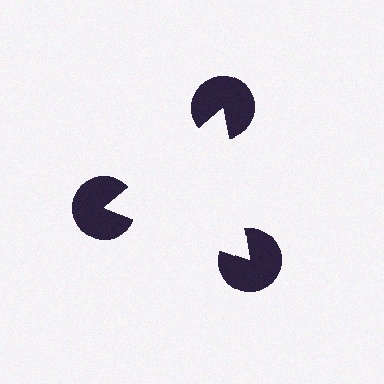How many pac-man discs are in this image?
There are 3 — one at each vertex of the illusory triangle.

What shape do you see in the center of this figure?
An illusory triangle — its edges are inferred from the aligned wedge cuts in the pac-man discs, not physically drawn.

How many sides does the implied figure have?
3 sides.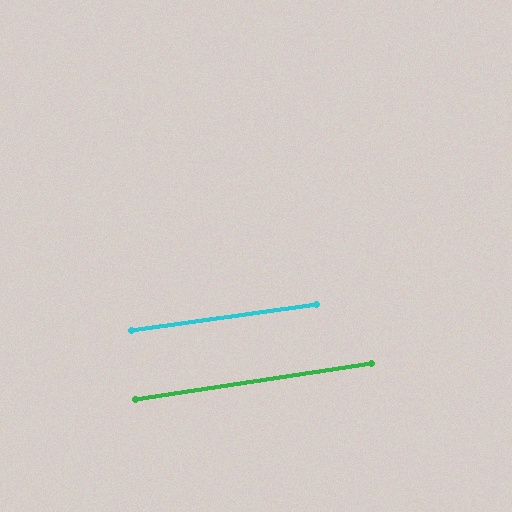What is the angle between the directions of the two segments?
Approximately 1 degree.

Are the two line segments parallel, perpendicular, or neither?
Parallel — their directions differ by only 0.6°.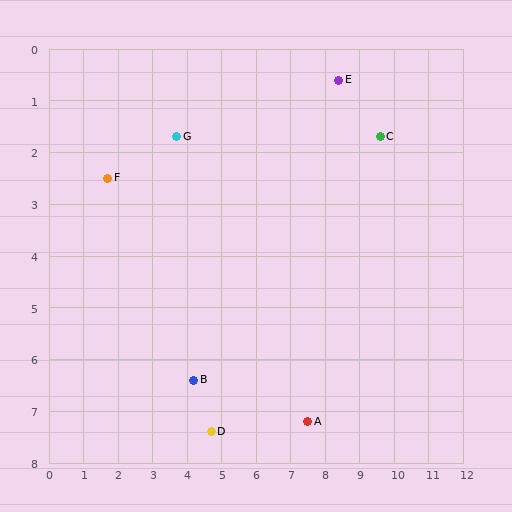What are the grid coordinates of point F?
Point F is at approximately (1.7, 2.5).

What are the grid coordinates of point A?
Point A is at approximately (7.5, 7.2).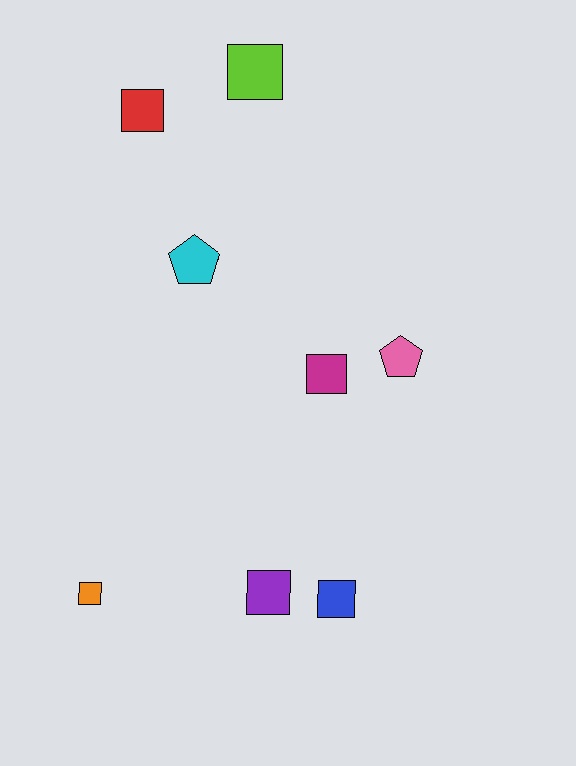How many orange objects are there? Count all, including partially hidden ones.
There is 1 orange object.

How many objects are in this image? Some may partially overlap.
There are 8 objects.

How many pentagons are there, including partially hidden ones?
There are 2 pentagons.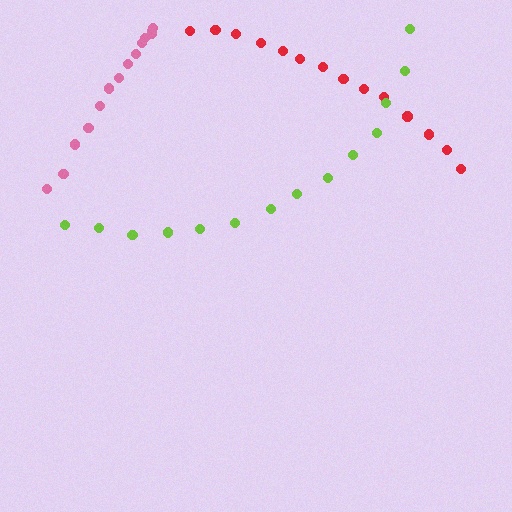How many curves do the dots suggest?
There are 3 distinct paths.